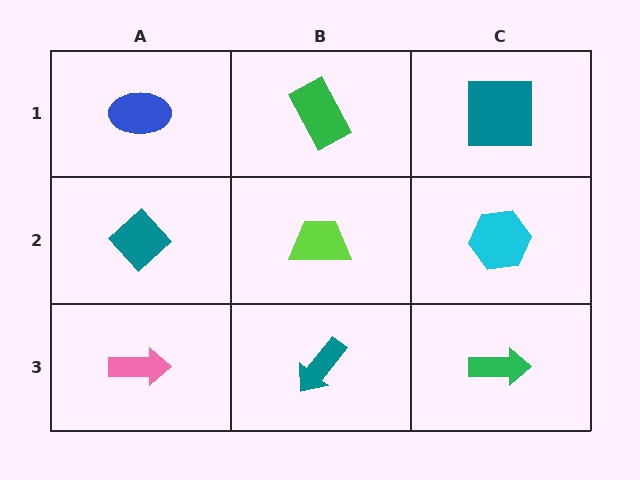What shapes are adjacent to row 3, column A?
A teal diamond (row 2, column A), a teal arrow (row 3, column B).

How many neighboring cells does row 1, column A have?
2.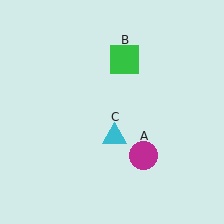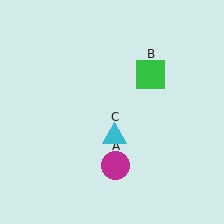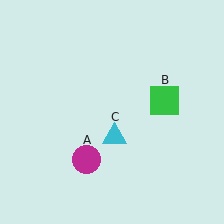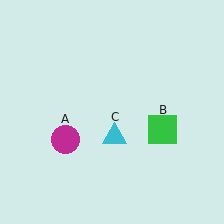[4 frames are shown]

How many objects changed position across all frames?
2 objects changed position: magenta circle (object A), green square (object B).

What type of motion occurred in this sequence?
The magenta circle (object A), green square (object B) rotated clockwise around the center of the scene.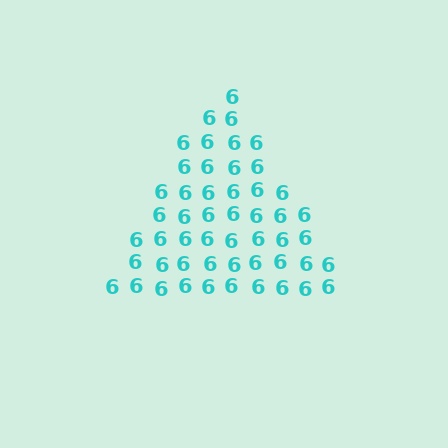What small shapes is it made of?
It is made of small digit 6's.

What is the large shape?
The large shape is a triangle.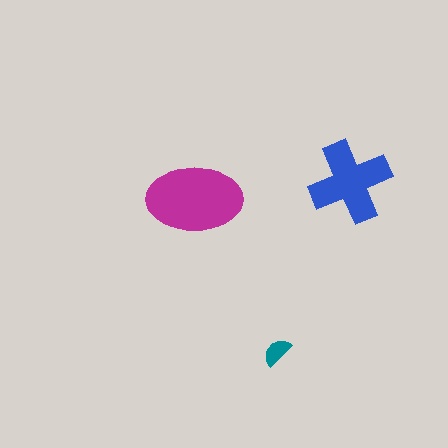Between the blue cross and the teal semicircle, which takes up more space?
The blue cross.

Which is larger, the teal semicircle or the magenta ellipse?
The magenta ellipse.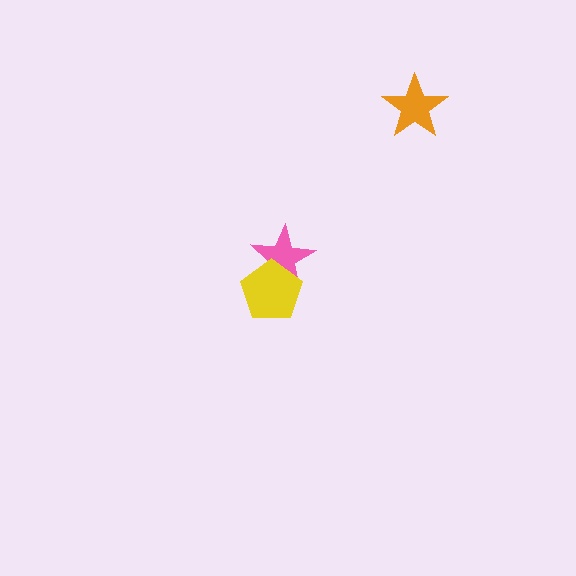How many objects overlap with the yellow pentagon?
1 object overlaps with the yellow pentagon.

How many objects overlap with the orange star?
0 objects overlap with the orange star.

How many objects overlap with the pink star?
1 object overlaps with the pink star.